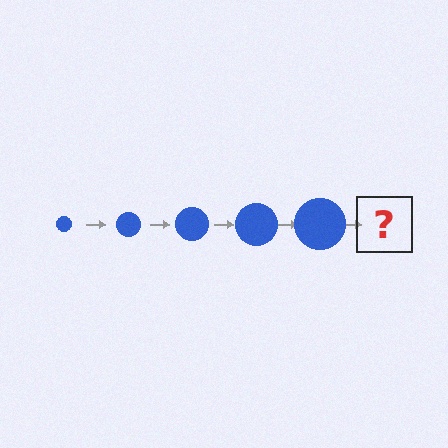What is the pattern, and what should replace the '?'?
The pattern is that the circle gets progressively larger each step. The '?' should be a blue circle, larger than the previous one.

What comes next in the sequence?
The next element should be a blue circle, larger than the previous one.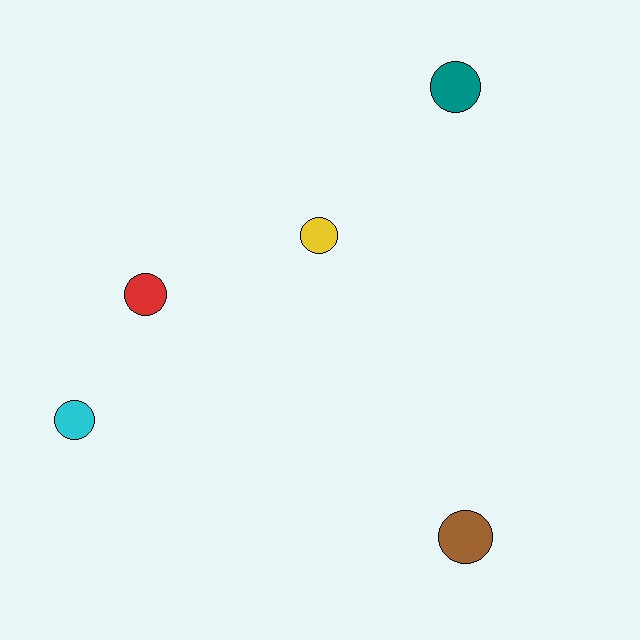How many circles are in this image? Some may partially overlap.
There are 5 circles.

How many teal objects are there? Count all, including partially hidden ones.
There is 1 teal object.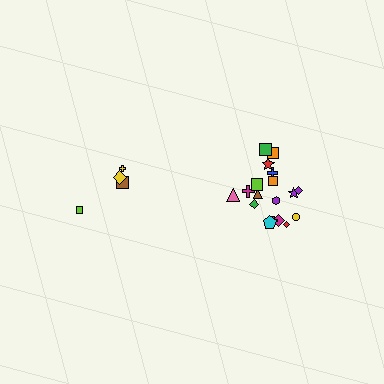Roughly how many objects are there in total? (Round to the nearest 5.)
Roughly 20 objects in total.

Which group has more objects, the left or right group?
The right group.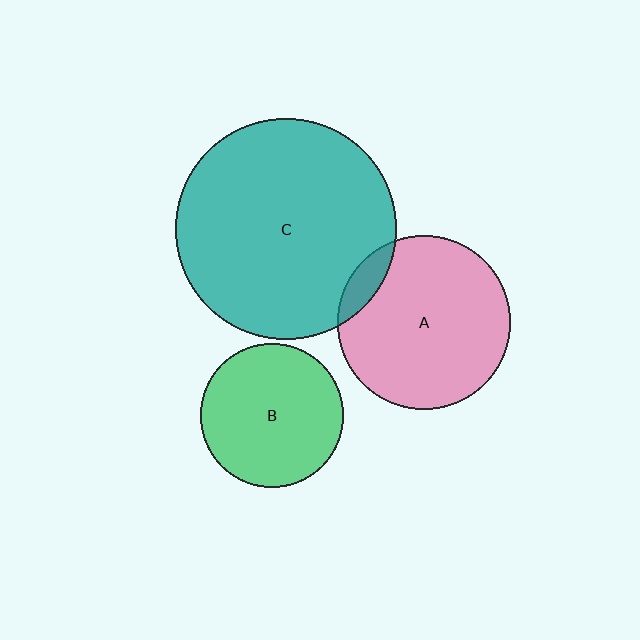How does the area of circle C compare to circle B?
Approximately 2.4 times.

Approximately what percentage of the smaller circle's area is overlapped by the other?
Approximately 10%.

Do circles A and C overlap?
Yes.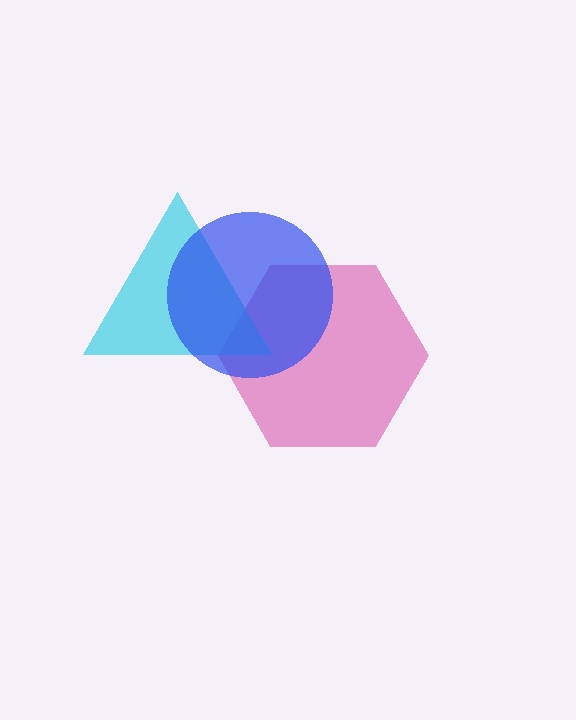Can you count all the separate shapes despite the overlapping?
Yes, there are 3 separate shapes.